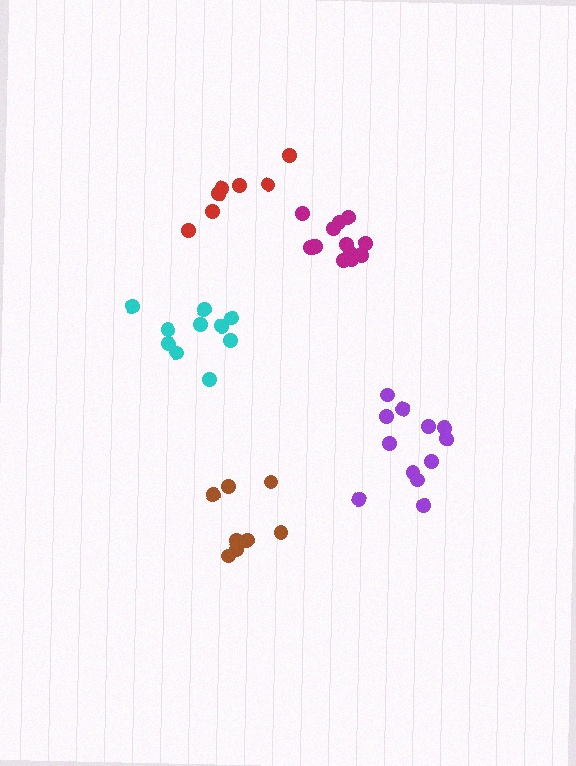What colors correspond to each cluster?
The clusters are colored: brown, cyan, purple, red, magenta.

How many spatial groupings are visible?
There are 5 spatial groupings.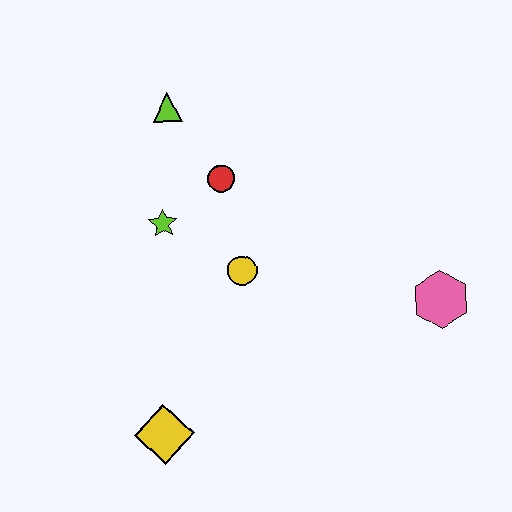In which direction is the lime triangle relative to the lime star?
The lime triangle is above the lime star.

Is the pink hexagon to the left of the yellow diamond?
No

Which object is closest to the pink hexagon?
The yellow circle is closest to the pink hexagon.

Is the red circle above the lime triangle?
No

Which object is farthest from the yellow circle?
The pink hexagon is farthest from the yellow circle.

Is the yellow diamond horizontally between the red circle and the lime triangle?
No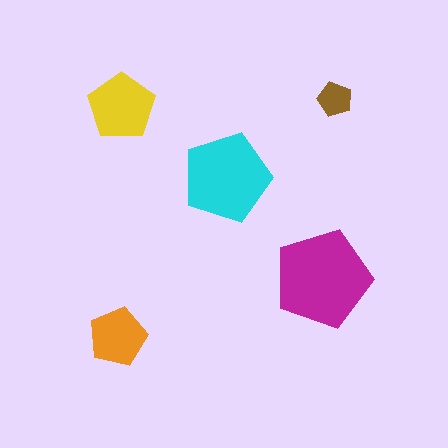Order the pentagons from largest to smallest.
the magenta one, the cyan one, the yellow one, the orange one, the brown one.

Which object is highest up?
The brown pentagon is topmost.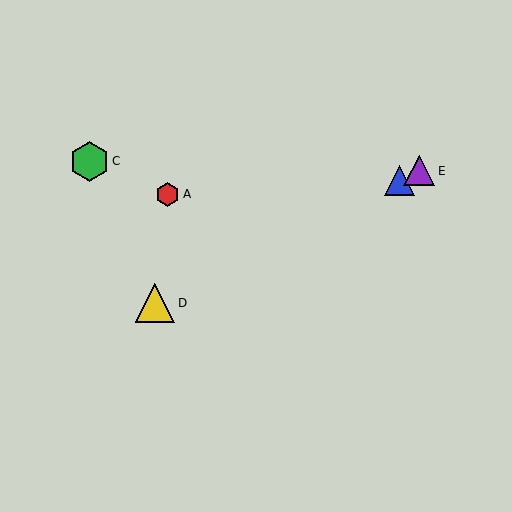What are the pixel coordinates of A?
Object A is at (168, 194).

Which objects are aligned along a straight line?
Objects B, D, E are aligned along a straight line.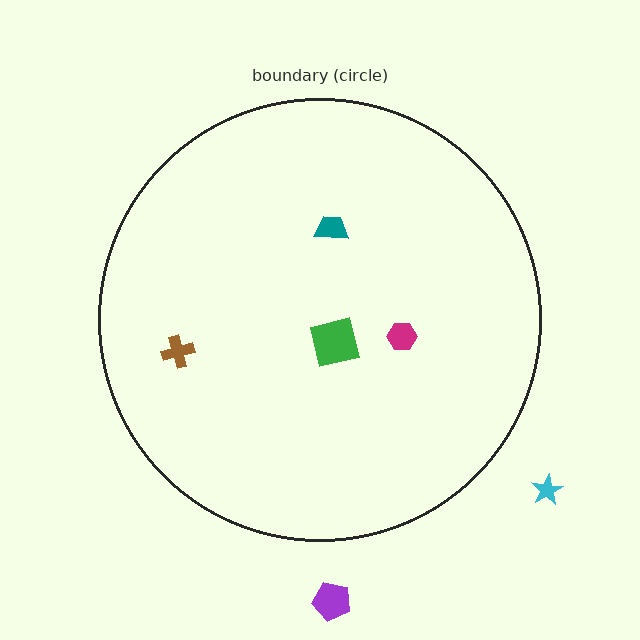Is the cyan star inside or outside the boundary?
Outside.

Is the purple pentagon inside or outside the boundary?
Outside.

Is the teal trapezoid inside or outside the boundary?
Inside.